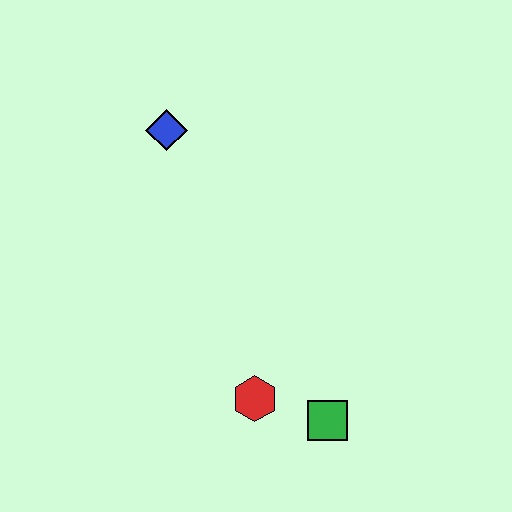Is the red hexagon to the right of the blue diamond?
Yes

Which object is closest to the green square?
The red hexagon is closest to the green square.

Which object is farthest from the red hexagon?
The blue diamond is farthest from the red hexagon.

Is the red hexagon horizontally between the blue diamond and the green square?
Yes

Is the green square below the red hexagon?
Yes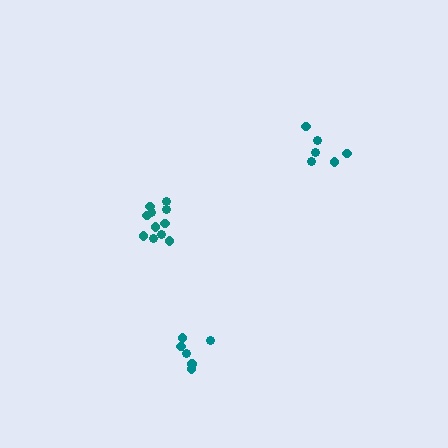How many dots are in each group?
Group 1: 6 dots, Group 2: 6 dots, Group 3: 11 dots (23 total).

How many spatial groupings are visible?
There are 3 spatial groupings.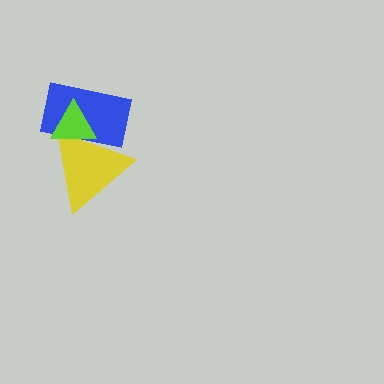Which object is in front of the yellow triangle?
The lime triangle is in front of the yellow triangle.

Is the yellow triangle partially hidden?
Yes, it is partially covered by another shape.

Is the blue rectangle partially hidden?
Yes, it is partially covered by another shape.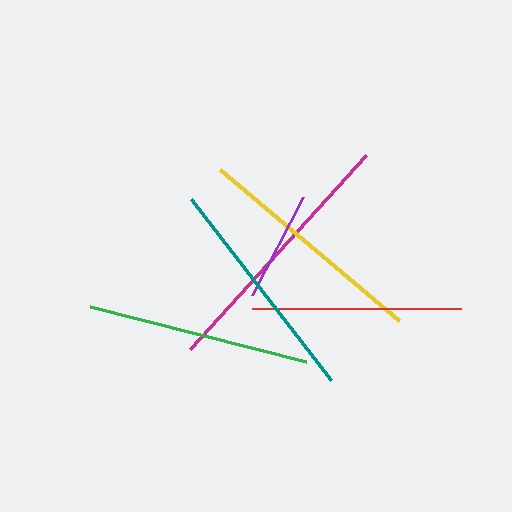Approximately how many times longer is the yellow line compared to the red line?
The yellow line is approximately 1.1 times the length of the red line.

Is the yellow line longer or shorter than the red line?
The yellow line is longer than the red line.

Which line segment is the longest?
The magenta line is the longest at approximately 262 pixels.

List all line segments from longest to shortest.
From longest to shortest: magenta, yellow, teal, green, red, purple.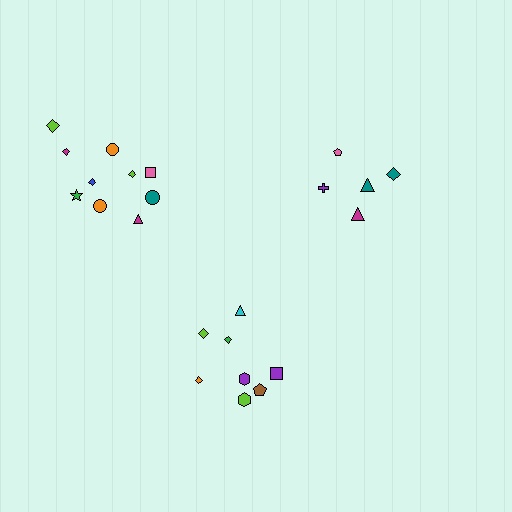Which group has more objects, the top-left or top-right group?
The top-left group.